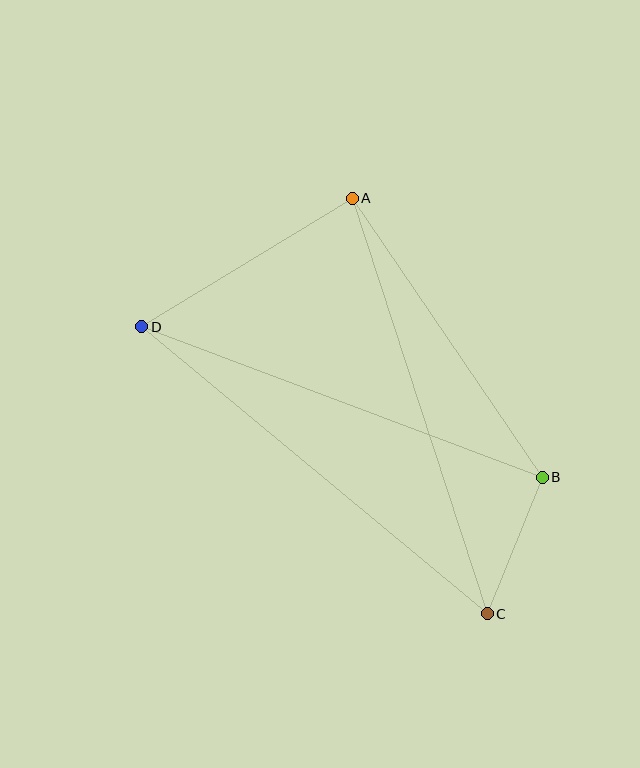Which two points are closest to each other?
Points B and C are closest to each other.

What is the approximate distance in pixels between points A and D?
The distance between A and D is approximately 246 pixels.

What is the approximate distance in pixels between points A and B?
The distance between A and B is approximately 338 pixels.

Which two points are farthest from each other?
Points C and D are farthest from each other.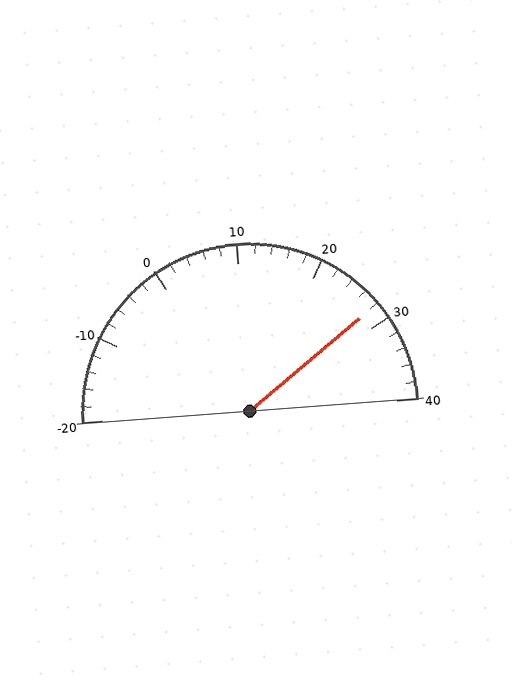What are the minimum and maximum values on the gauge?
The gauge ranges from -20 to 40.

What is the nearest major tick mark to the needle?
The nearest major tick mark is 30.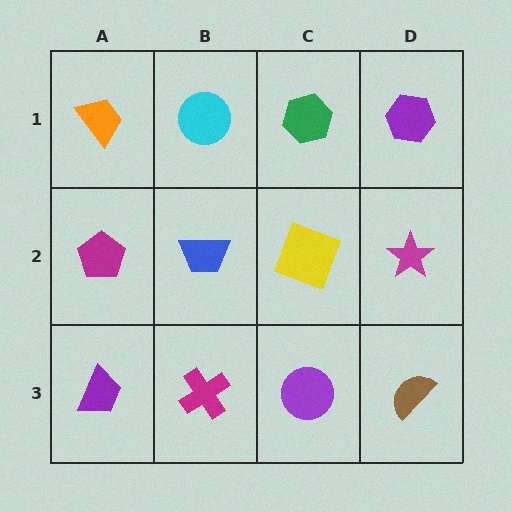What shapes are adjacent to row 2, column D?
A purple hexagon (row 1, column D), a brown semicircle (row 3, column D), a yellow square (row 2, column C).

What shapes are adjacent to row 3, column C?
A yellow square (row 2, column C), a magenta cross (row 3, column B), a brown semicircle (row 3, column D).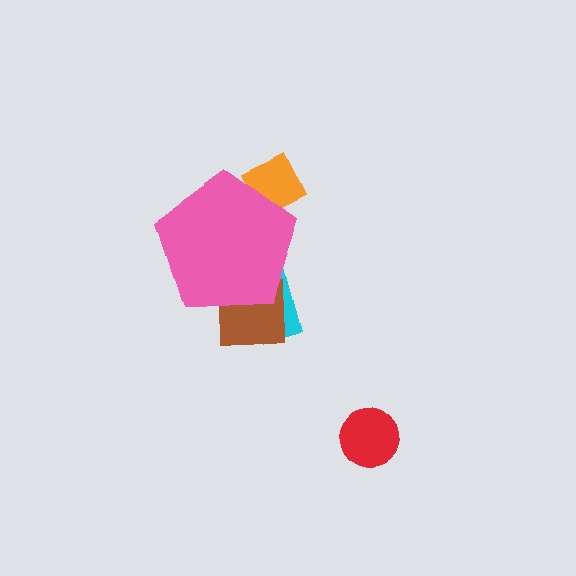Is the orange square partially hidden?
Yes, the orange square is partially hidden behind the pink pentagon.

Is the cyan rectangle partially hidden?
Yes, the cyan rectangle is partially hidden behind the pink pentagon.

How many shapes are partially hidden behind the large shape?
3 shapes are partially hidden.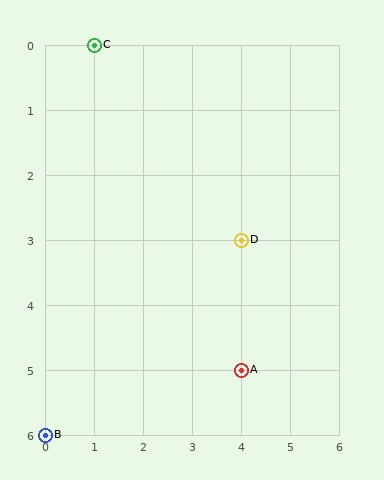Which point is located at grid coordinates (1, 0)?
Point C is at (1, 0).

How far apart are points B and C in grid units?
Points B and C are 1 column and 6 rows apart (about 6.1 grid units diagonally).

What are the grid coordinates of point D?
Point D is at grid coordinates (4, 3).